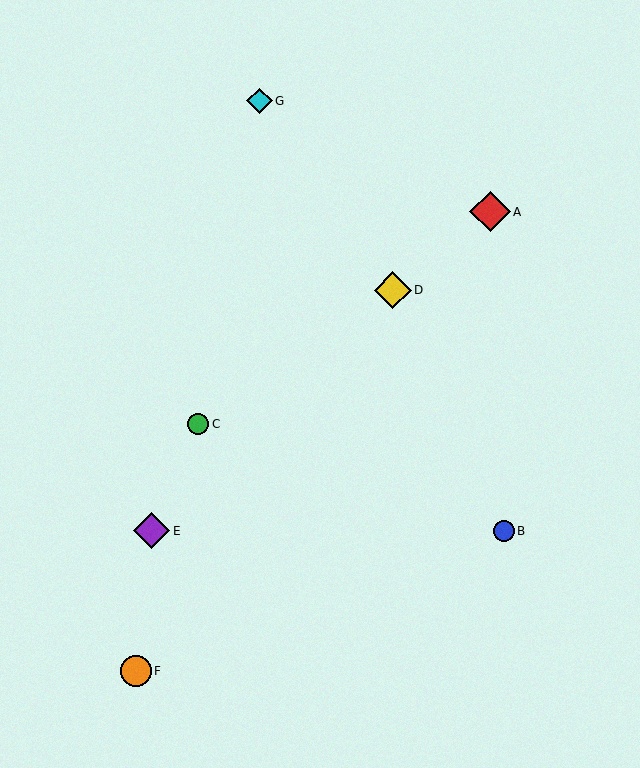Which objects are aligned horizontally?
Objects B, E are aligned horizontally.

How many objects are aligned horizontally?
2 objects (B, E) are aligned horizontally.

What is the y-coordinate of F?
Object F is at y≈671.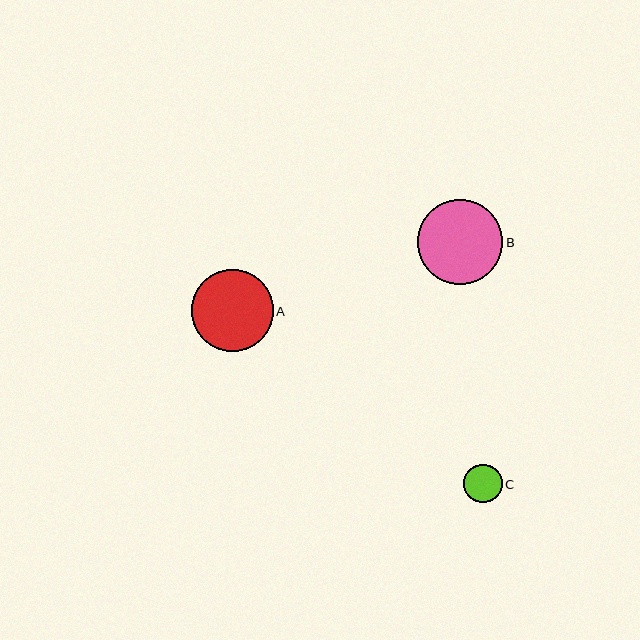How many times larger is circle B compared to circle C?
Circle B is approximately 2.2 times the size of circle C.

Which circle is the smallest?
Circle C is the smallest with a size of approximately 38 pixels.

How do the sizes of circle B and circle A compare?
Circle B and circle A are approximately the same size.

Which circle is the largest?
Circle B is the largest with a size of approximately 85 pixels.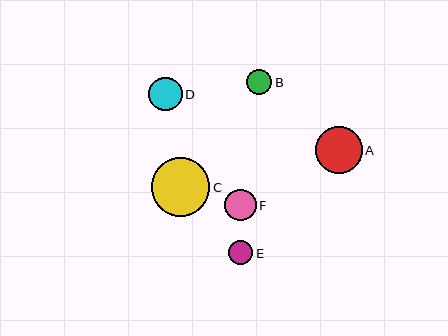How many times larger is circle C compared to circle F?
Circle C is approximately 1.9 times the size of circle F.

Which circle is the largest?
Circle C is the largest with a size of approximately 58 pixels.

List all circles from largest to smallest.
From largest to smallest: C, A, D, F, B, E.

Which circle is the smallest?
Circle E is the smallest with a size of approximately 24 pixels.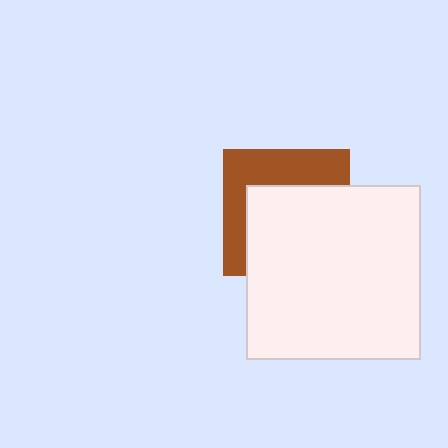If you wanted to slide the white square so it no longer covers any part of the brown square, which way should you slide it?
Slide it toward the lower-right — that is the most direct way to separate the two shapes.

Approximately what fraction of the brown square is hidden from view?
Roughly 59% of the brown square is hidden behind the white square.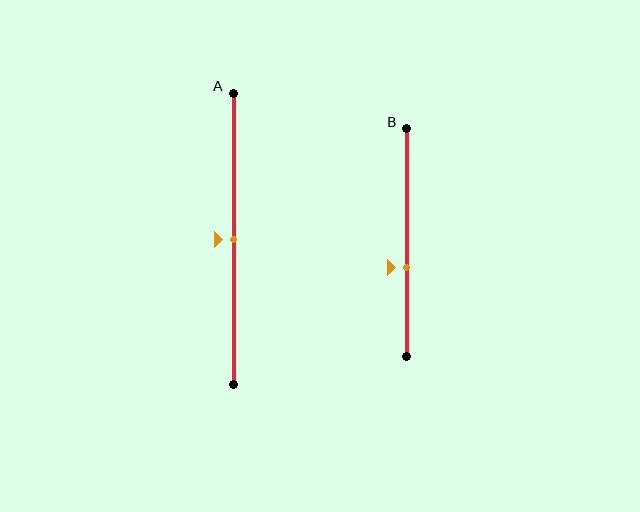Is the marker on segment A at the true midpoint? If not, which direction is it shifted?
Yes, the marker on segment A is at the true midpoint.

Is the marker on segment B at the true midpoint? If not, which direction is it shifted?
No, the marker on segment B is shifted downward by about 11% of the segment length.